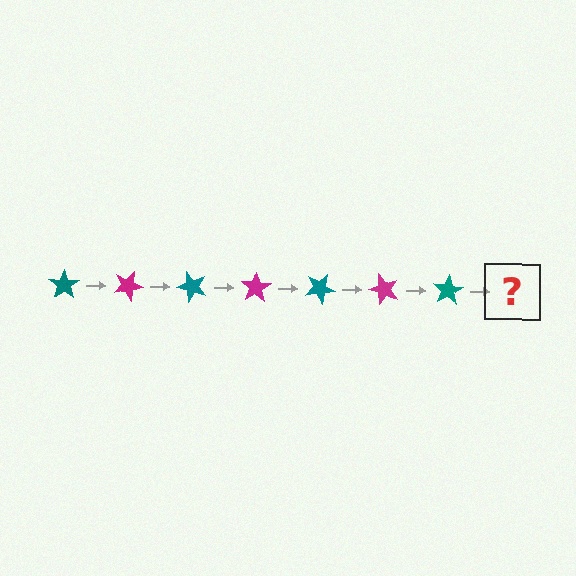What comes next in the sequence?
The next element should be a magenta star, rotated 175 degrees from the start.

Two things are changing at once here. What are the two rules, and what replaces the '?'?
The two rules are that it rotates 25 degrees each step and the color cycles through teal and magenta. The '?' should be a magenta star, rotated 175 degrees from the start.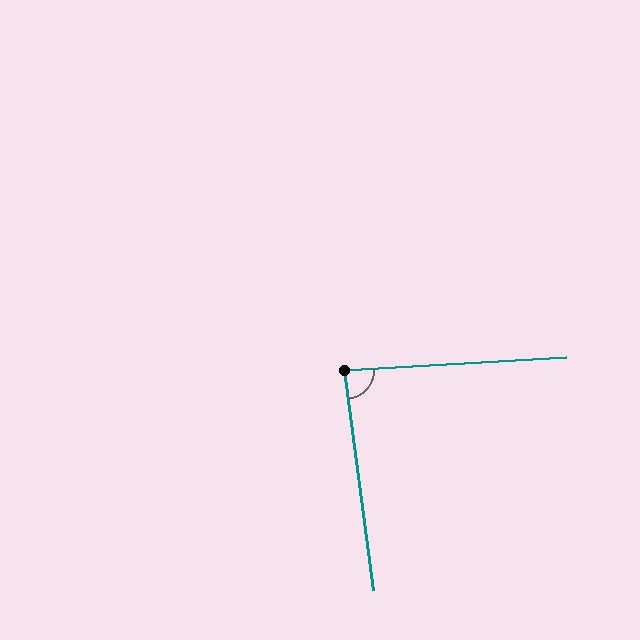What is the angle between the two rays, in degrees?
Approximately 86 degrees.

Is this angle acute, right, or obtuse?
It is approximately a right angle.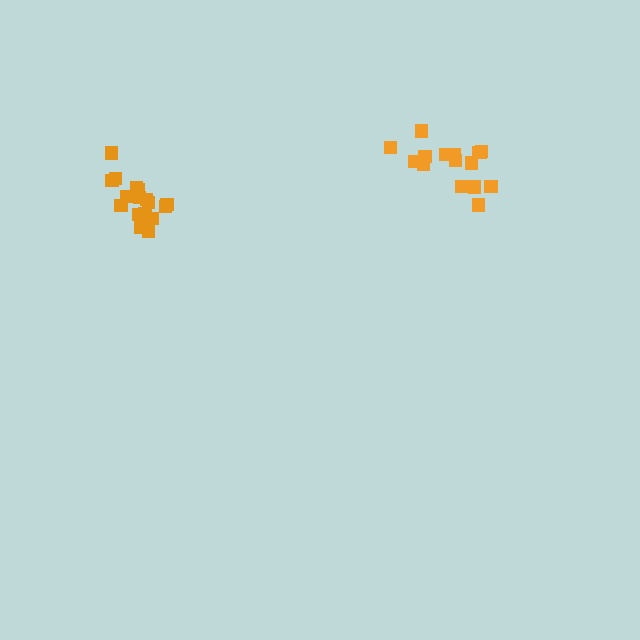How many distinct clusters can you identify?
There are 2 distinct clusters.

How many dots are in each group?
Group 1: 17 dots, Group 2: 16 dots (33 total).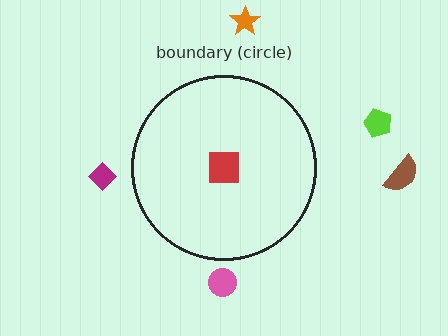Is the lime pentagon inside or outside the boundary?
Outside.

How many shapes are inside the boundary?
1 inside, 5 outside.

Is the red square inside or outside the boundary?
Inside.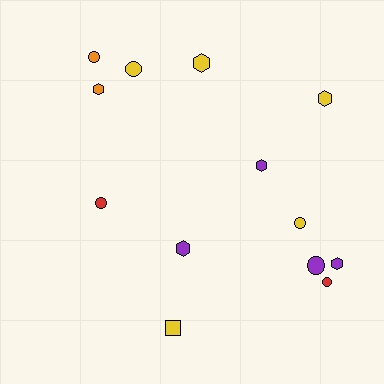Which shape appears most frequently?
Hexagon, with 6 objects.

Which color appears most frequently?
Yellow, with 5 objects.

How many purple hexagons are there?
There are 3 purple hexagons.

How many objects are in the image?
There are 13 objects.